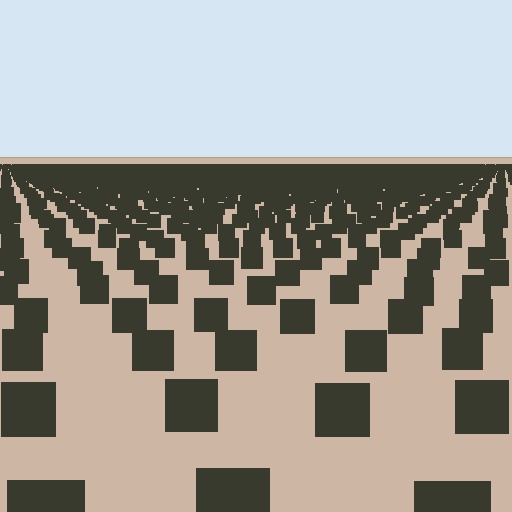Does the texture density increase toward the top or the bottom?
Density increases toward the top.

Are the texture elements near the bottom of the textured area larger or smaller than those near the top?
Larger. Near the bottom, elements are closer to the viewer and appear at a bigger on-screen size.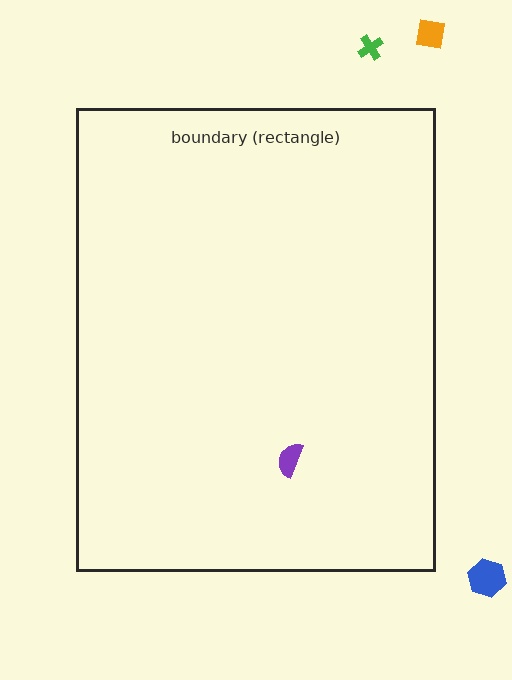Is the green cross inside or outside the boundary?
Outside.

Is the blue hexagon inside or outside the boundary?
Outside.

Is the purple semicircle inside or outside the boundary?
Inside.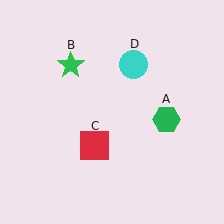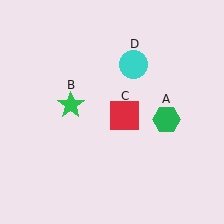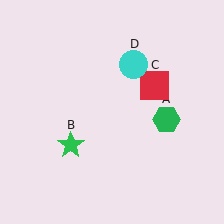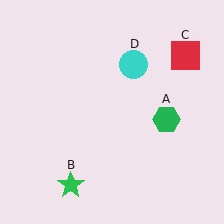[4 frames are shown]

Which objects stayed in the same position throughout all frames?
Green hexagon (object A) and cyan circle (object D) remained stationary.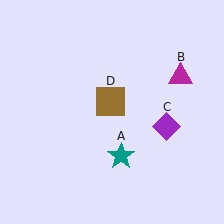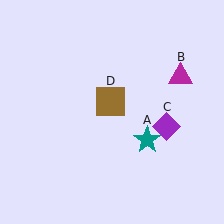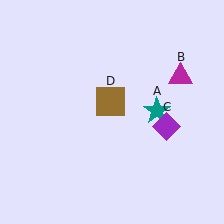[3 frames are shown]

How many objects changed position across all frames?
1 object changed position: teal star (object A).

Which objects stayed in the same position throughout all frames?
Magenta triangle (object B) and purple diamond (object C) and brown square (object D) remained stationary.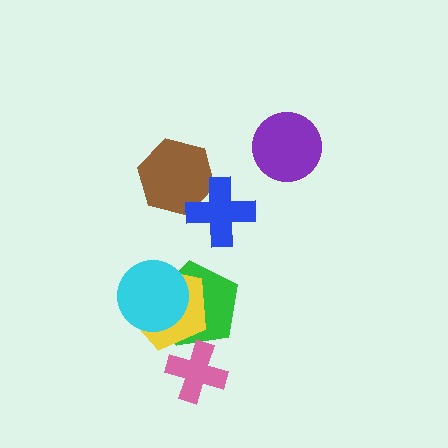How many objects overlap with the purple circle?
0 objects overlap with the purple circle.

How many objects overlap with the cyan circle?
2 objects overlap with the cyan circle.